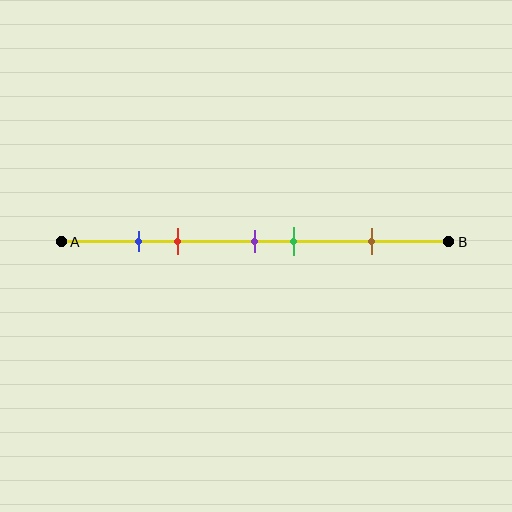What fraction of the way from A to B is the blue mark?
The blue mark is approximately 20% (0.2) of the way from A to B.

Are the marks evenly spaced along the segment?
No, the marks are not evenly spaced.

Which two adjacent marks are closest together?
The blue and red marks are the closest adjacent pair.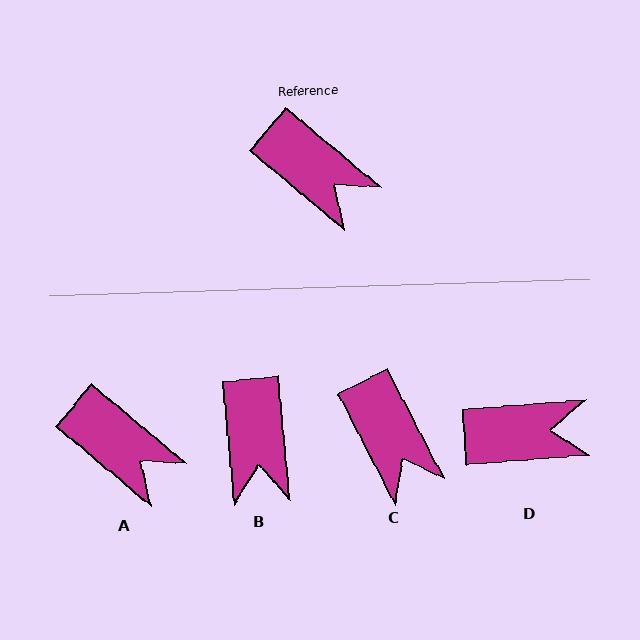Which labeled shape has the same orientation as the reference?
A.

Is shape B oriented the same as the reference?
No, it is off by about 44 degrees.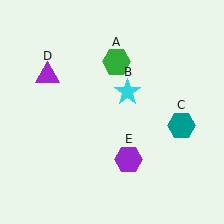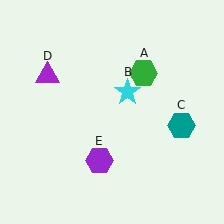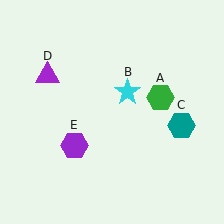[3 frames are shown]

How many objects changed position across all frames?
2 objects changed position: green hexagon (object A), purple hexagon (object E).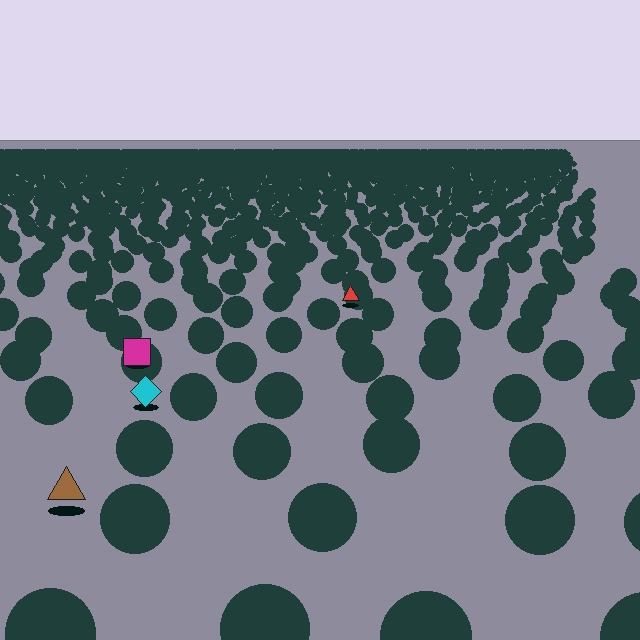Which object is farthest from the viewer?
The red triangle is farthest from the viewer. It appears smaller and the ground texture around it is denser.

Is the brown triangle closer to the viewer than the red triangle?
Yes. The brown triangle is closer — you can tell from the texture gradient: the ground texture is coarser near it.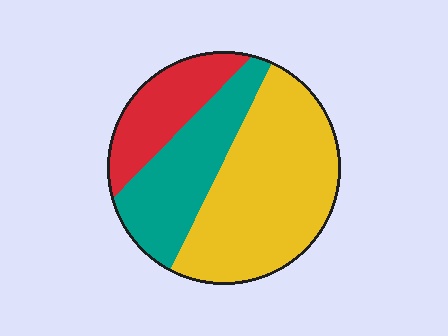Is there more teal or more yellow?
Yellow.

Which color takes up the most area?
Yellow, at roughly 50%.